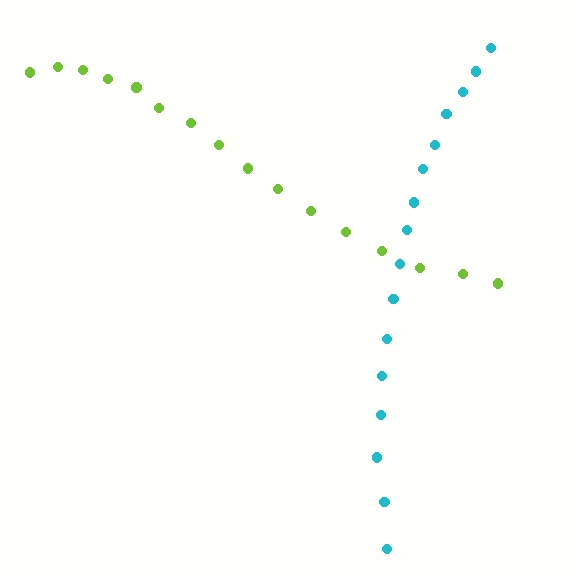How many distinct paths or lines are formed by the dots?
There are 2 distinct paths.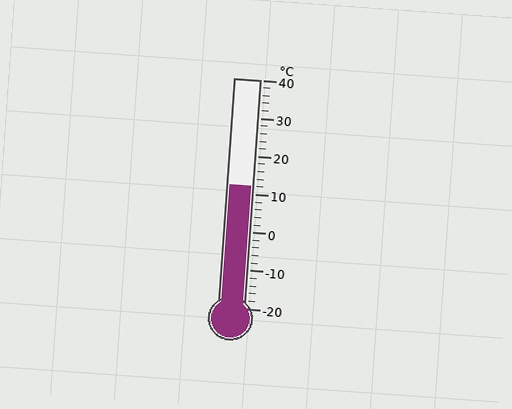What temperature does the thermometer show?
The thermometer shows approximately 12°C.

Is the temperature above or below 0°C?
The temperature is above 0°C.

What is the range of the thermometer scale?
The thermometer scale ranges from -20°C to 40°C.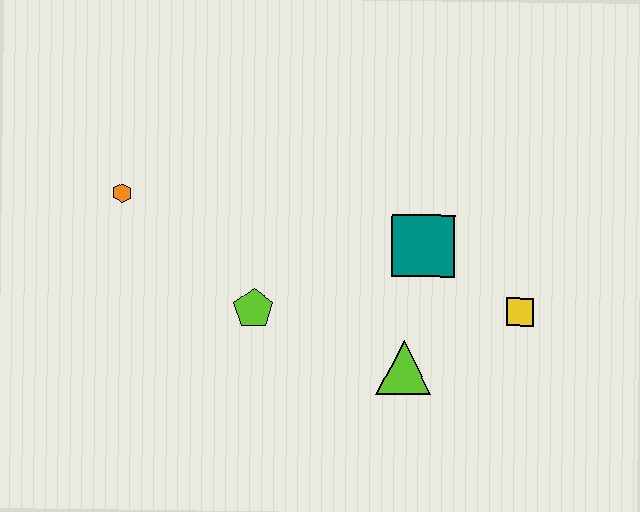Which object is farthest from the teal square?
The orange hexagon is farthest from the teal square.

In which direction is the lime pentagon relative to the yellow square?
The lime pentagon is to the left of the yellow square.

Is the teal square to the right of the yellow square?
No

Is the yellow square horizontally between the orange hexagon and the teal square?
No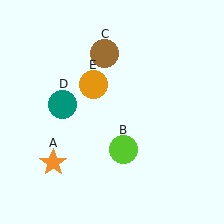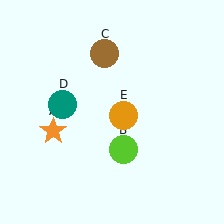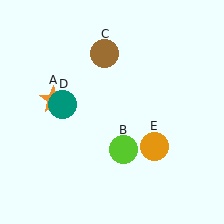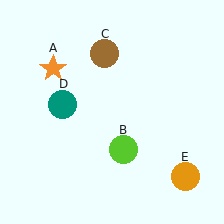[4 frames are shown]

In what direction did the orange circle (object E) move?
The orange circle (object E) moved down and to the right.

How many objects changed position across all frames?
2 objects changed position: orange star (object A), orange circle (object E).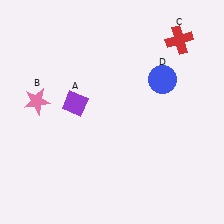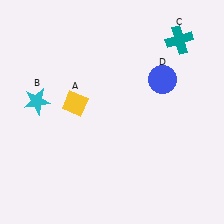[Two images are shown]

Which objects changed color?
A changed from purple to yellow. B changed from pink to cyan. C changed from red to teal.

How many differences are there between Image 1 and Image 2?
There are 3 differences between the two images.